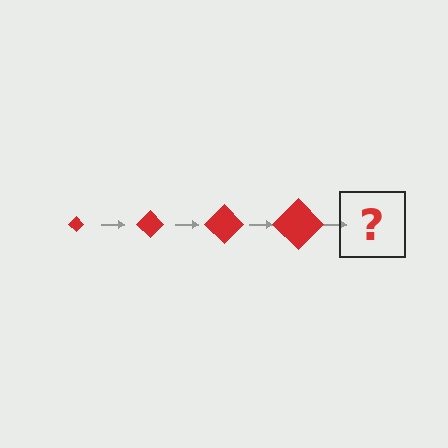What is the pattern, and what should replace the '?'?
The pattern is that the diamond gets progressively larger each step. The '?' should be a red diamond, larger than the previous one.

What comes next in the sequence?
The next element should be a red diamond, larger than the previous one.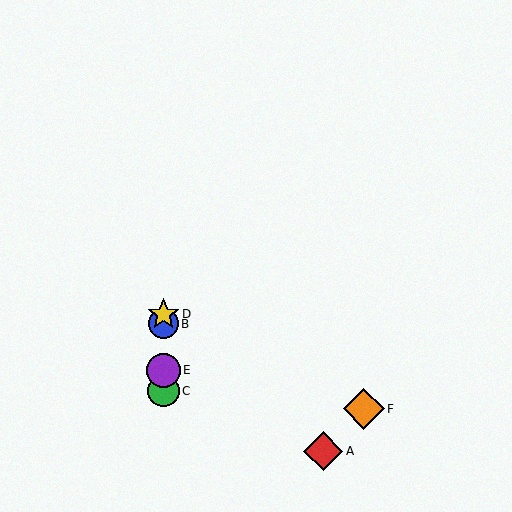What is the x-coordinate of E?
Object E is at x≈163.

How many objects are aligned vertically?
4 objects (B, C, D, E) are aligned vertically.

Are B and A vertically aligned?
No, B is at x≈163 and A is at x≈323.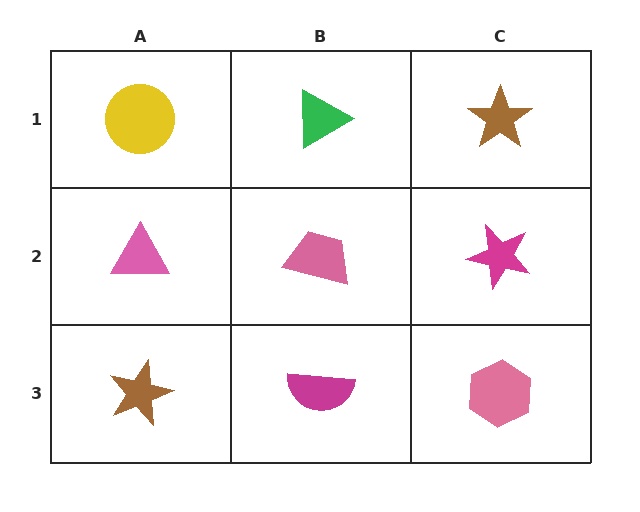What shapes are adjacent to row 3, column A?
A pink triangle (row 2, column A), a magenta semicircle (row 3, column B).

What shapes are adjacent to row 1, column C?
A magenta star (row 2, column C), a green triangle (row 1, column B).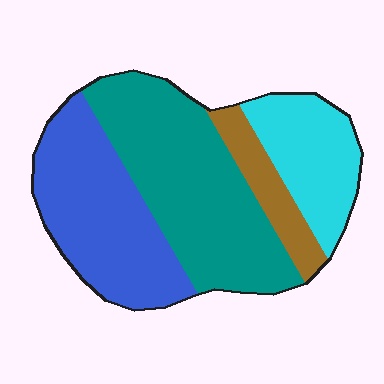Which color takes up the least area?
Brown, at roughly 10%.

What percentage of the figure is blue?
Blue takes up about one third (1/3) of the figure.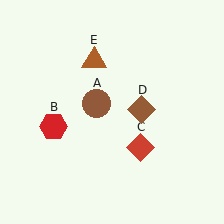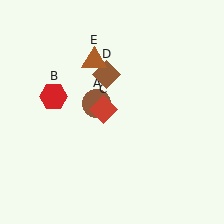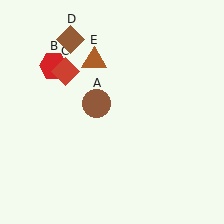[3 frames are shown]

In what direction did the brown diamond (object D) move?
The brown diamond (object D) moved up and to the left.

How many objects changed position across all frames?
3 objects changed position: red hexagon (object B), red diamond (object C), brown diamond (object D).